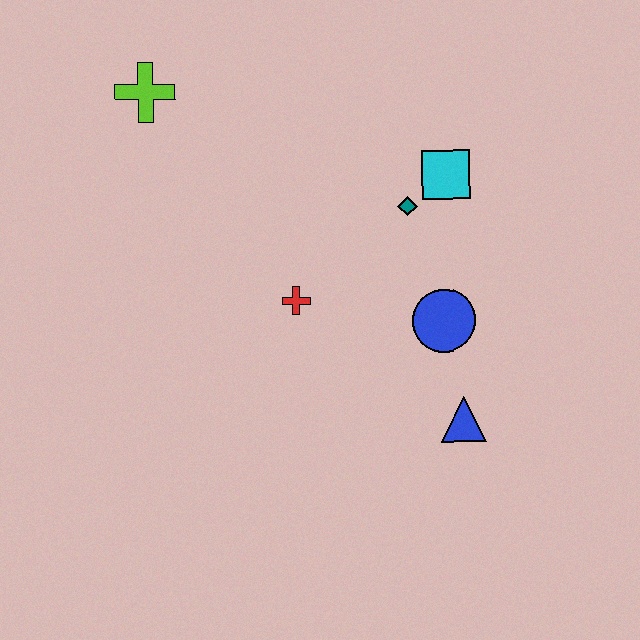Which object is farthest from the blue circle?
The lime cross is farthest from the blue circle.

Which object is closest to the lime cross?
The red cross is closest to the lime cross.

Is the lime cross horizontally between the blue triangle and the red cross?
No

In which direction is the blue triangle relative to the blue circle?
The blue triangle is below the blue circle.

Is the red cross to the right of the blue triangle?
No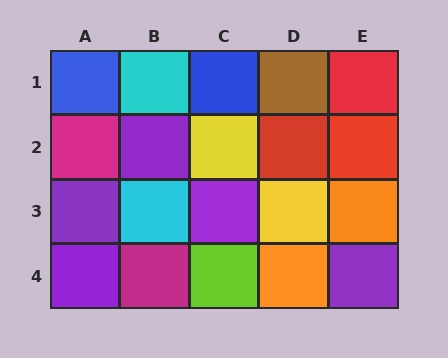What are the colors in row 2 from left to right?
Magenta, purple, yellow, red, red.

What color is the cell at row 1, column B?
Cyan.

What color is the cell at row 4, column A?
Purple.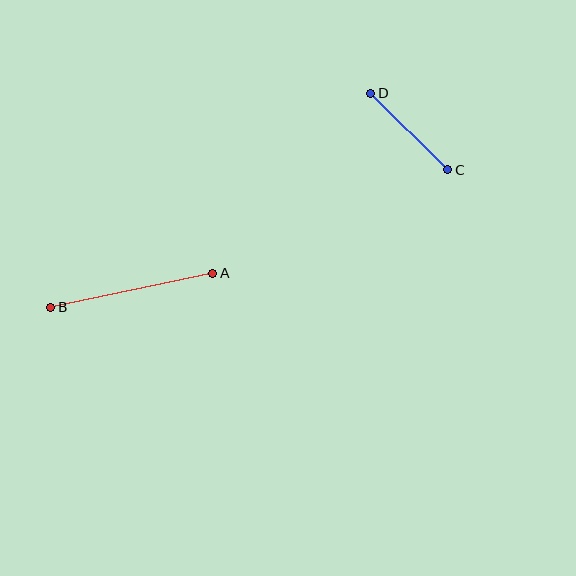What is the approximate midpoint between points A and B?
The midpoint is at approximately (132, 290) pixels.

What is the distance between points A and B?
The distance is approximately 166 pixels.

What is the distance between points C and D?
The distance is approximately 109 pixels.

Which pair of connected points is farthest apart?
Points A and B are farthest apart.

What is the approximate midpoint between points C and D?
The midpoint is at approximately (409, 131) pixels.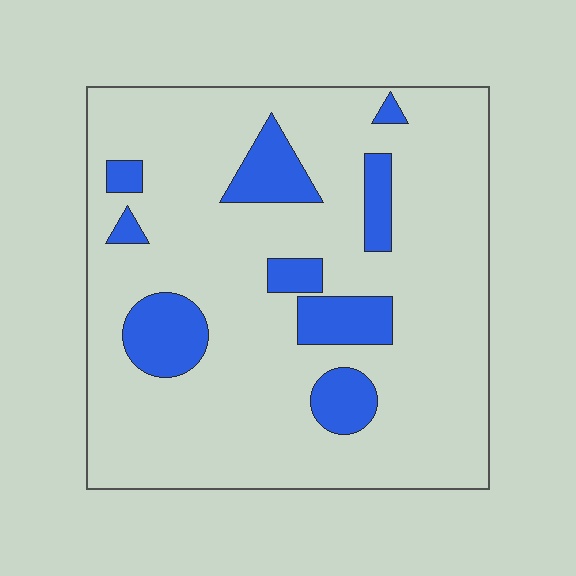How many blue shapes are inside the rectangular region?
9.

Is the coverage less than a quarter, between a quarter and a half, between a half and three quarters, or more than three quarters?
Less than a quarter.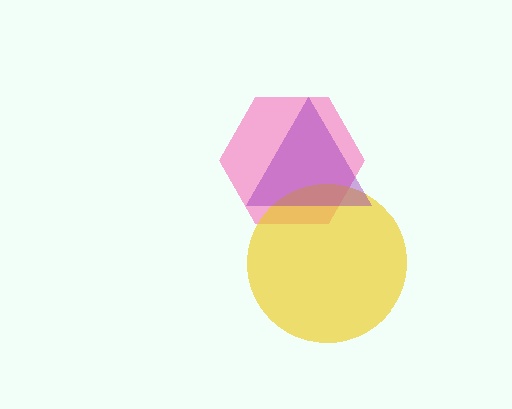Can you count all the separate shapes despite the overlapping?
Yes, there are 3 separate shapes.